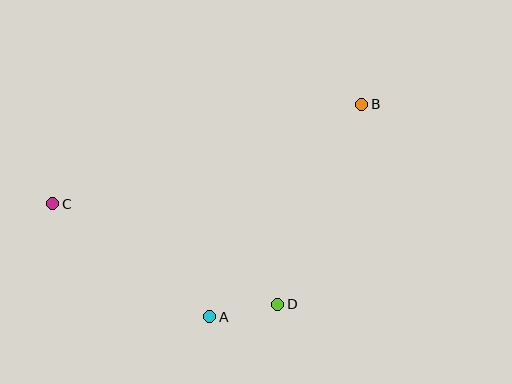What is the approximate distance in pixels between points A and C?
The distance between A and C is approximately 194 pixels.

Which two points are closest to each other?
Points A and D are closest to each other.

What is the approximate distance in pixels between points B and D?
The distance between B and D is approximately 217 pixels.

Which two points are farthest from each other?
Points B and C are farthest from each other.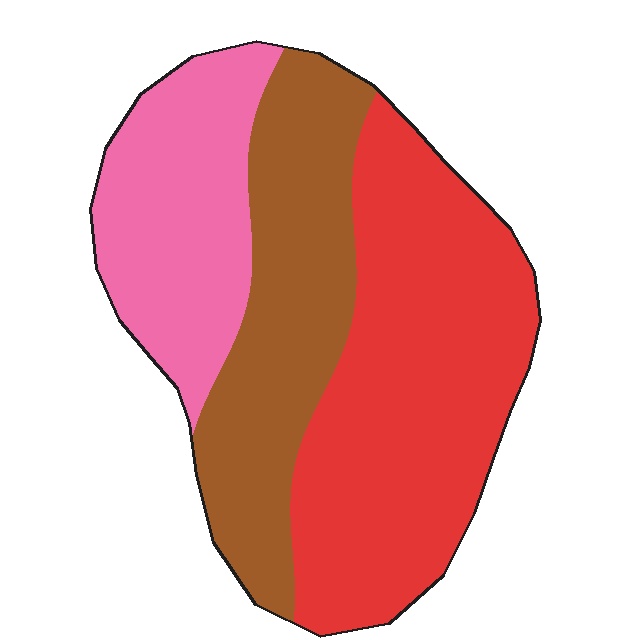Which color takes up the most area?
Red, at roughly 45%.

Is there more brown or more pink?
Brown.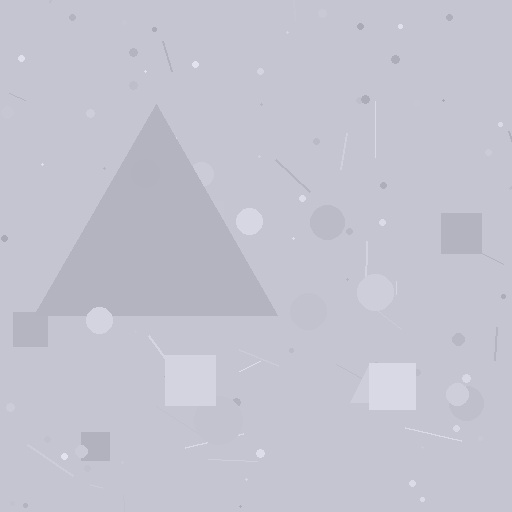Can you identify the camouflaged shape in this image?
The camouflaged shape is a triangle.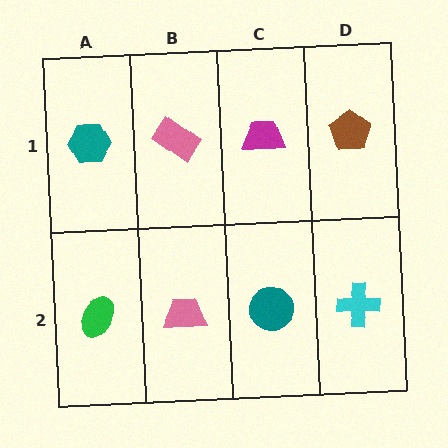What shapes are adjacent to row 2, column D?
A brown pentagon (row 1, column D), a teal circle (row 2, column C).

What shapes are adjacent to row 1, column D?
A cyan cross (row 2, column D), a magenta trapezoid (row 1, column C).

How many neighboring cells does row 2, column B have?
3.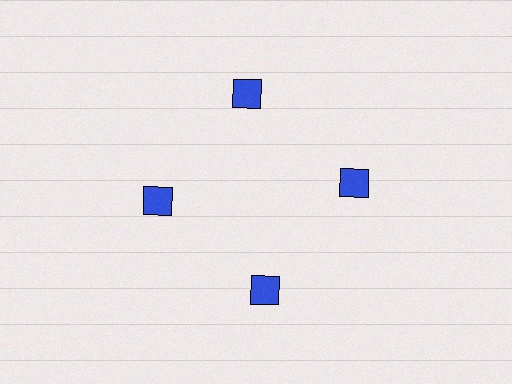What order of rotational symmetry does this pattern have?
This pattern has 4-fold rotational symmetry.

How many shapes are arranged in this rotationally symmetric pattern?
There are 4 shapes, arranged in 4 groups of 1.